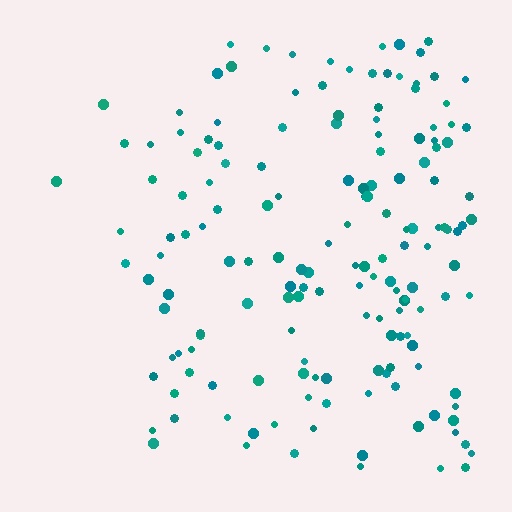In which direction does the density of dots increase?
From left to right, with the right side densest.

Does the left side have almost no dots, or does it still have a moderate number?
Still a moderate number, just noticeably fewer than the right.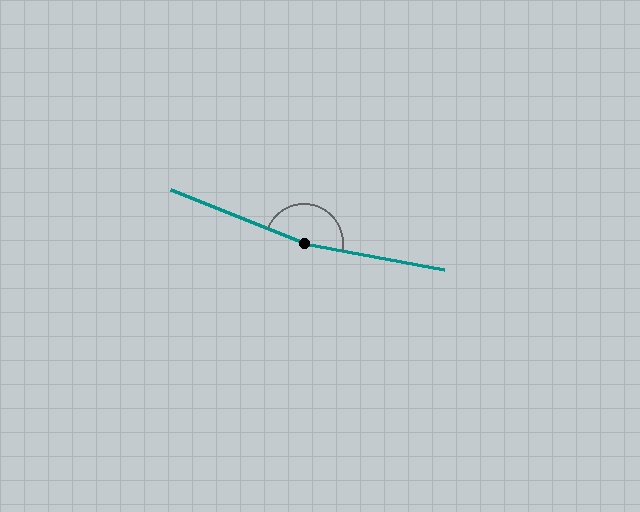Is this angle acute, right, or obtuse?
It is obtuse.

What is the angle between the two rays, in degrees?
Approximately 169 degrees.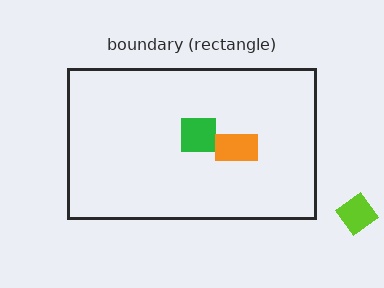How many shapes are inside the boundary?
2 inside, 1 outside.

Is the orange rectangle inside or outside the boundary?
Inside.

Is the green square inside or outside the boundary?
Inside.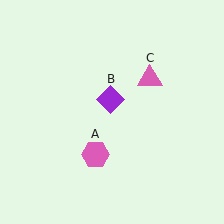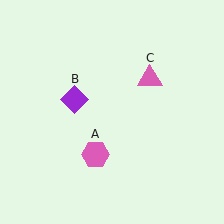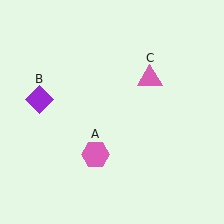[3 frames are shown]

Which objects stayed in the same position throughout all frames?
Pink hexagon (object A) and pink triangle (object C) remained stationary.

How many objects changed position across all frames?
1 object changed position: purple diamond (object B).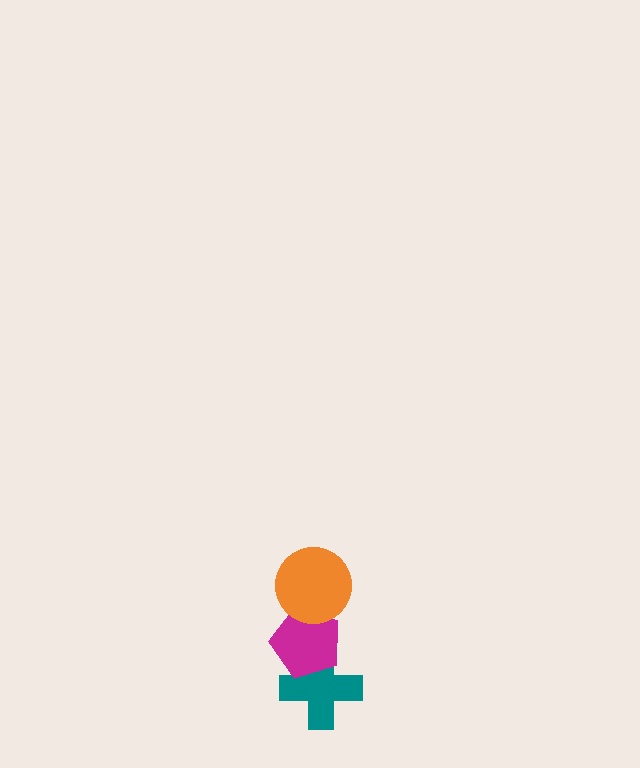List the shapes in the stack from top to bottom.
From top to bottom: the orange circle, the magenta pentagon, the teal cross.